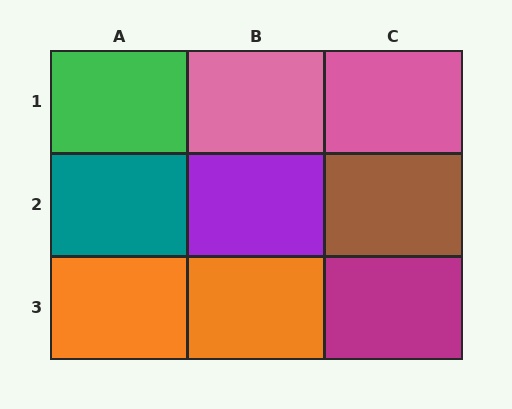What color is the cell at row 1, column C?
Pink.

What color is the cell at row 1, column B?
Pink.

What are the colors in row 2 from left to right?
Teal, purple, brown.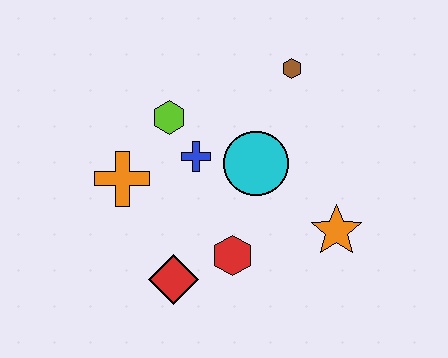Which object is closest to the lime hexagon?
The blue cross is closest to the lime hexagon.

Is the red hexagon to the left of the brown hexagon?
Yes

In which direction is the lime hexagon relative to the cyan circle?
The lime hexagon is to the left of the cyan circle.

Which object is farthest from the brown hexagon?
The red diamond is farthest from the brown hexagon.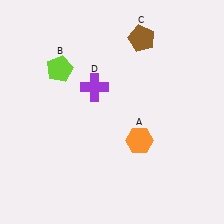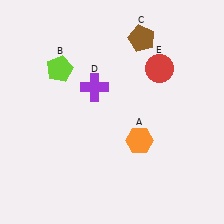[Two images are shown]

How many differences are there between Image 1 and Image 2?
There is 1 difference between the two images.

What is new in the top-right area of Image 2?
A red circle (E) was added in the top-right area of Image 2.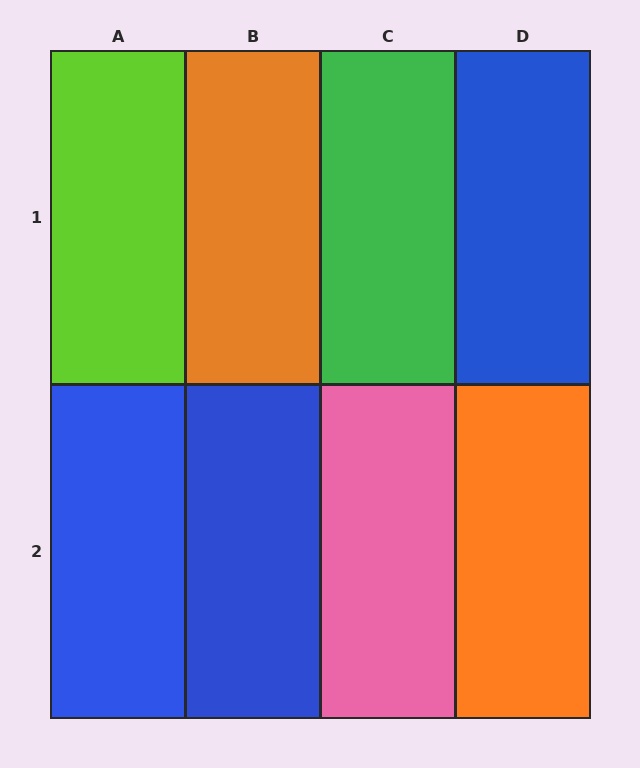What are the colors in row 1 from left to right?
Lime, orange, green, blue.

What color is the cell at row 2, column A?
Blue.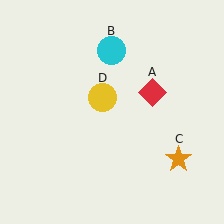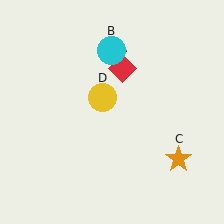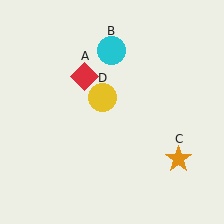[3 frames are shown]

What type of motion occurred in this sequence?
The red diamond (object A) rotated counterclockwise around the center of the scene.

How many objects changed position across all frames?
1 object changed position: red diamond (object A).